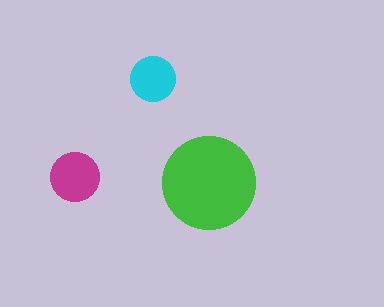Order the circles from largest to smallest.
the green one, the magenta one, the cyan one.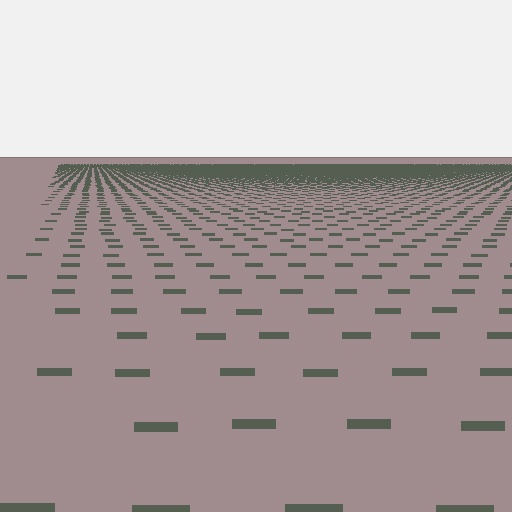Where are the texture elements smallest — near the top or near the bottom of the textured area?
Near the top.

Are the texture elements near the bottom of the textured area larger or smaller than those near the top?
Larger. Near the bottom, elements are closer to the viewer and appear at a bigger on-screen size.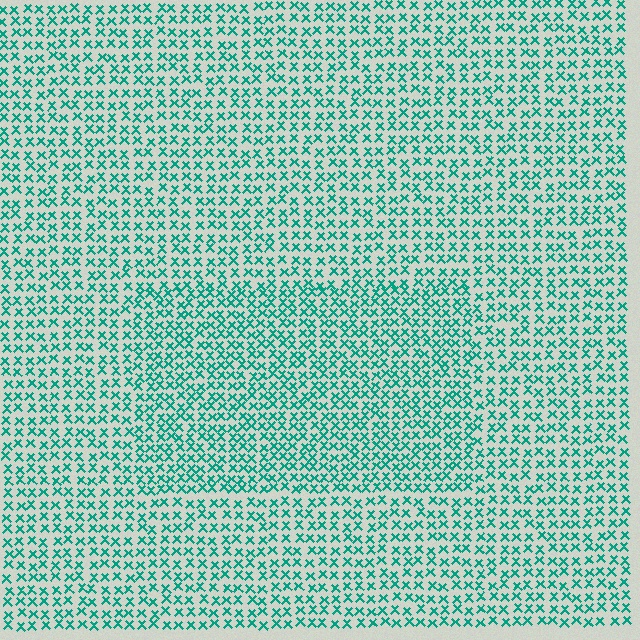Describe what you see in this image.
The image contains small teal elements arranged at two different densities. A rectangle-shaped region is visible where the elements are more densely packed than the surrounding area.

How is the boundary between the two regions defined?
The boundary is defined by a change in element density (approximately 1.4x ratio). All elements are the same color, size, and shape.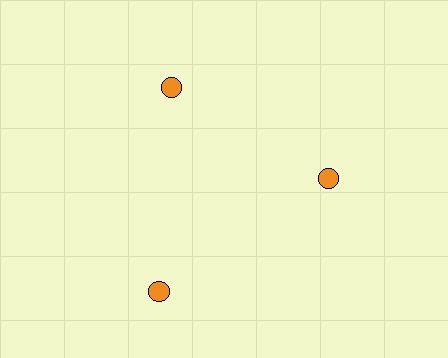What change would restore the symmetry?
The symmetry would be restored by moving it inward, back onto the ring so that all 3 circles sit at equal angles and equal distance from the center.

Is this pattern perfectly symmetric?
No. The 3 orange circles are arranged in a ring, but one element near the 7 o'clock position is pushed outward from the center, breaking the 3-fold rotational symmetry.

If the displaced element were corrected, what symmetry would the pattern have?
It would have 3-fold rotational symmetry — the pattern would map onto itself every 120 degrees.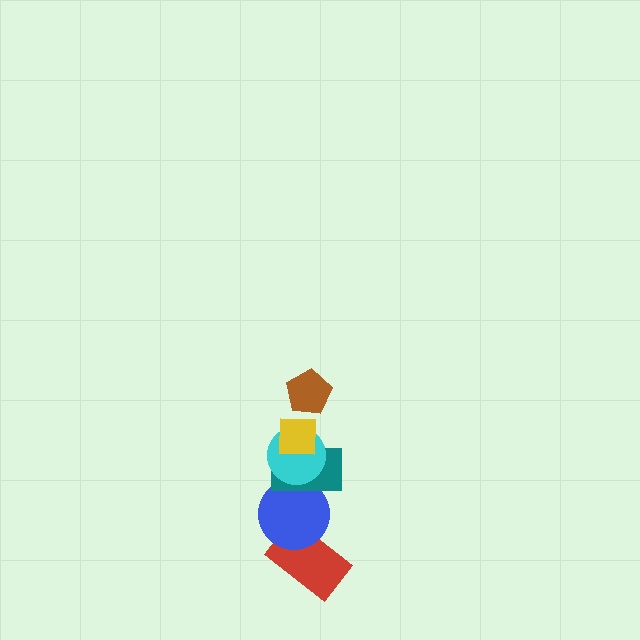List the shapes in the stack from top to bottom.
From top to bottom: the brown pentagon, the yellow square, the cyan circle, the teal rectangle, the blue circle, the red rectangle.